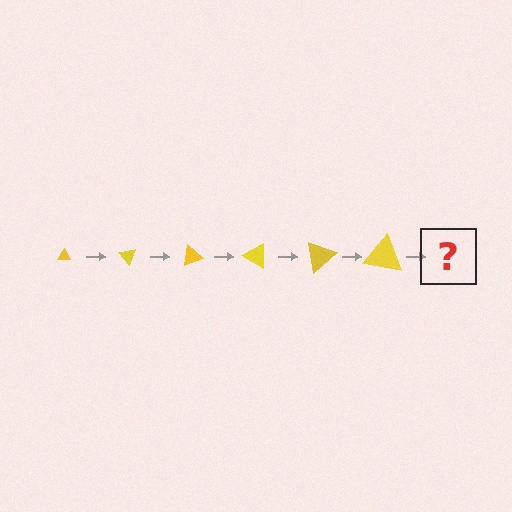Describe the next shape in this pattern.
It should be a triangle, larger than the previous one and rotated 300 degrees from the start.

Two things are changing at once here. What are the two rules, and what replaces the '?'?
The two rules are that the triangle grows larger each step and it rotates 50 degrees each step. The '?' should be a triangle, larger than the previous one and rotated 300 degrees from the start.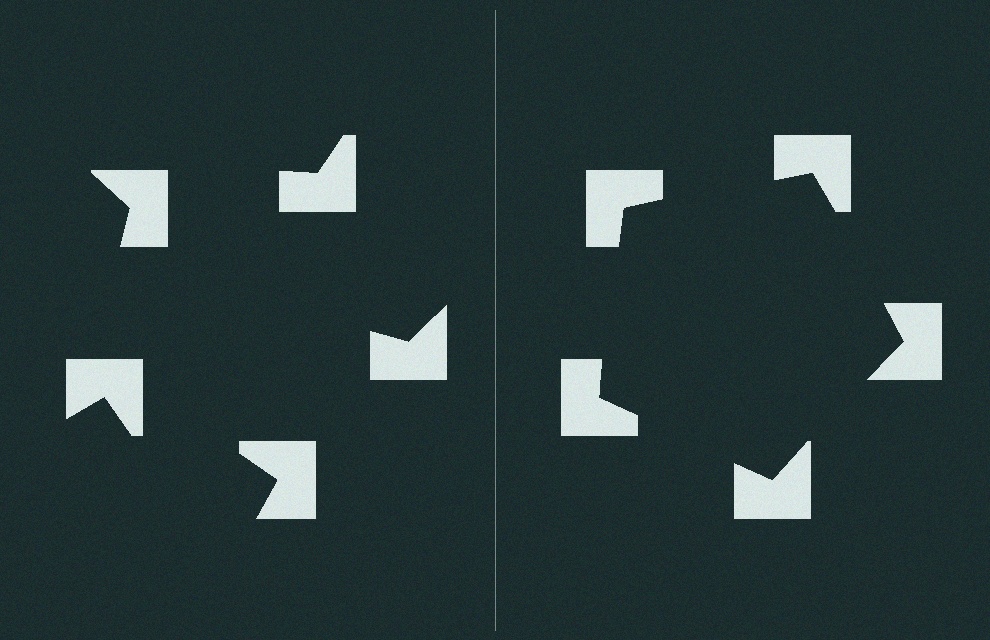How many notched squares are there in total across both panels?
10 — 5 on each side.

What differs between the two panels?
The notched squares are positioned identically on both sides; only the wedge orientations differ. On the right they align to a pentagon; on the left they are misaligned.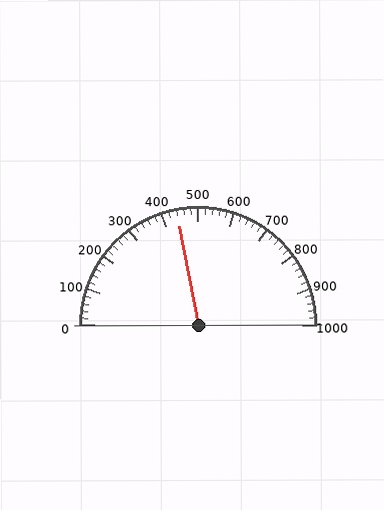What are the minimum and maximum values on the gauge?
The gauge ranges from 0 to 1000.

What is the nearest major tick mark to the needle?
The nearest major tick mark is 400.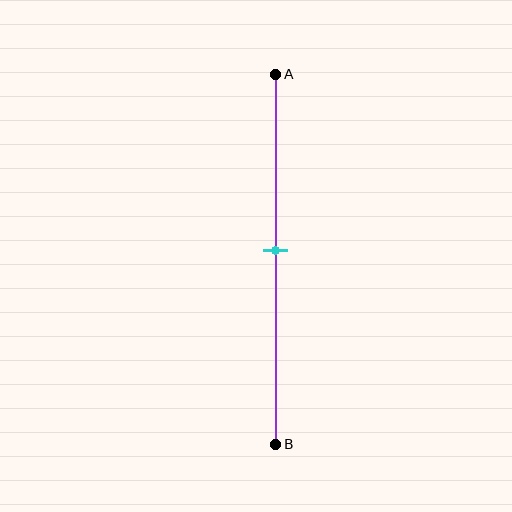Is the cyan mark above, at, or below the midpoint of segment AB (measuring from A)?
The cyan mark is approximately at the midpoint of segment AB.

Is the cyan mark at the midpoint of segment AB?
Yes, the mark is approximately at the midpoint.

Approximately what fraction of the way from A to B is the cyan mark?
The cyan mark is approximately 50% of the way from A to B.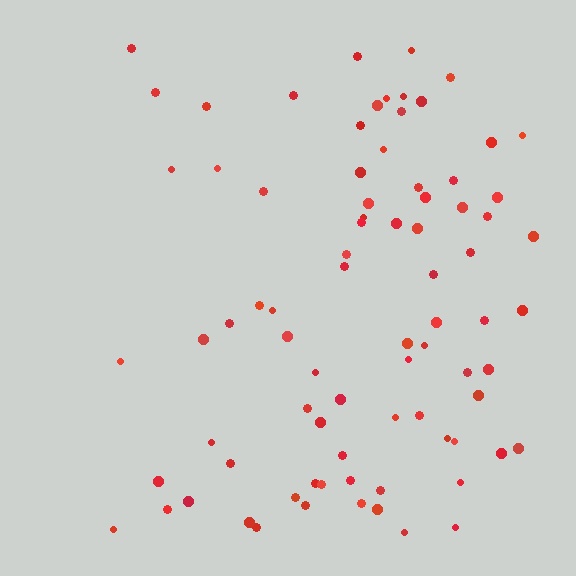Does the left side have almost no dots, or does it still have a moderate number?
Still a moderate number, just noticeably fewer than the right.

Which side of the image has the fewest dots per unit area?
The left.